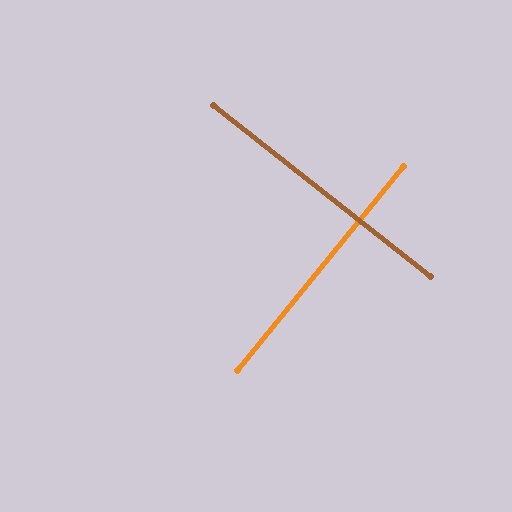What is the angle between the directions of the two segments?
Approximately 89 degrees.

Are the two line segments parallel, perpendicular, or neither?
Perpendicular — they meet at approximately 89°.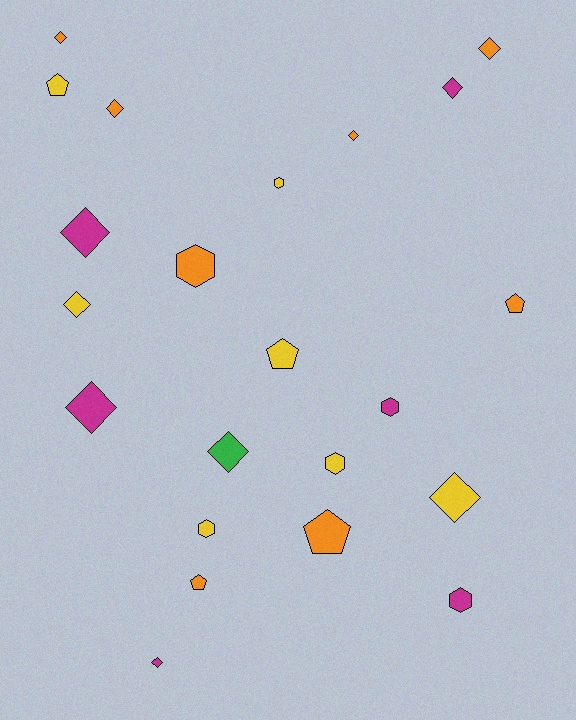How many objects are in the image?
There are 22 objects.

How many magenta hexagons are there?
There are 2 magenta hexagons.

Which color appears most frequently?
Orange, with 8 objects.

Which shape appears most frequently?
Diamond, with 11 objects.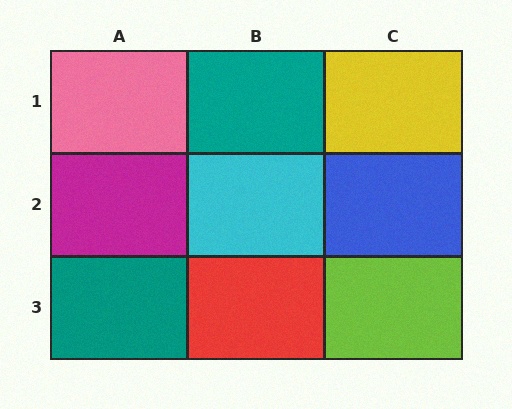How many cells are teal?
2 cells are teal.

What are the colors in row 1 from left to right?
Pink, teal, yellow.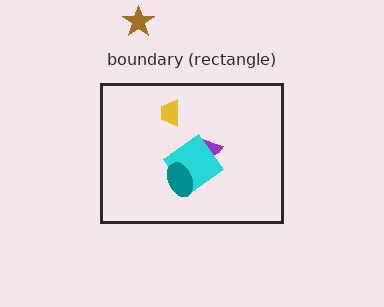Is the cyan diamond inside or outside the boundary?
Inside.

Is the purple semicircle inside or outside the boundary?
Inside.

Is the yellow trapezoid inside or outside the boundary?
Inside.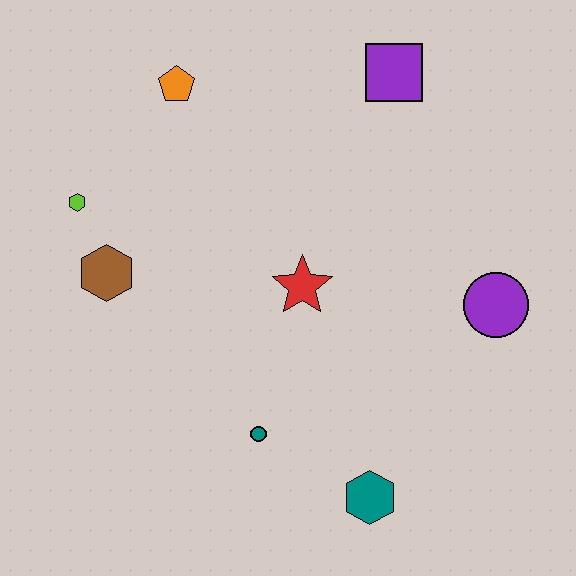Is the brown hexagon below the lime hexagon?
Yes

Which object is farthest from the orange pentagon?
The teal hexagon is farthest from the orange pentagon.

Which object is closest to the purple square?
The orange pentagon is closest to the purple square.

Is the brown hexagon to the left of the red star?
Yes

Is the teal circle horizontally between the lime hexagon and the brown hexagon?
No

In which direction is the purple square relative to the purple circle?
The purple square is above the purple circle.